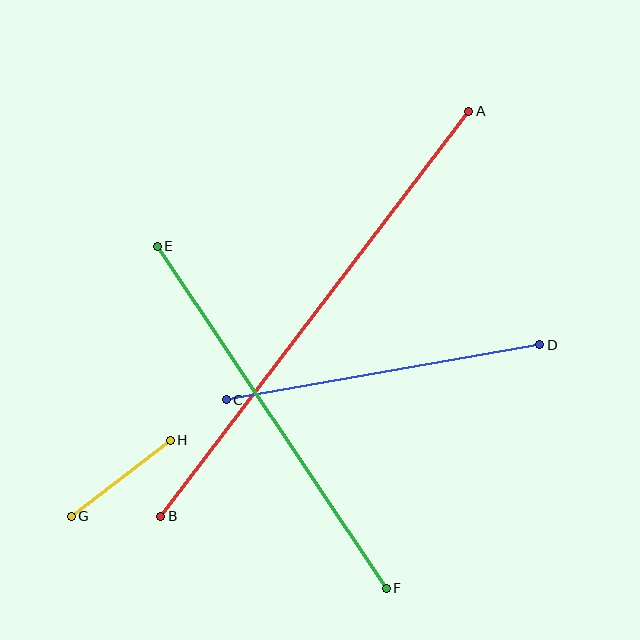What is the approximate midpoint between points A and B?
The midpoint is at approximately (315, 314) pixels.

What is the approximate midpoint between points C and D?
The midpoint is at approximately (383, 372) pixels.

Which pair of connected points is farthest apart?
Points A and B are farthest apart.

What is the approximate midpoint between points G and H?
The midpoint is at approximately (121, 478) pixels.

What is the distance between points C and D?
The distance is approximately 319 pixels.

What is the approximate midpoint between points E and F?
The midpoint is at approximately (272, 417) pixels.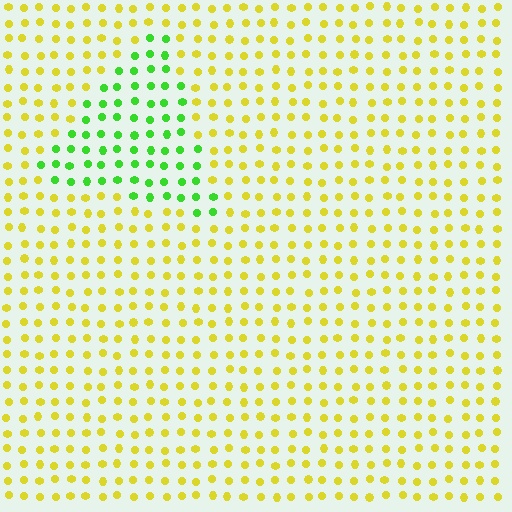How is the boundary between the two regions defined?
The boundary is defined purely by a slight shift in hue (about 57 degrees). Spacing, size, and orientation are identical on both sides.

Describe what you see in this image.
The image is filled with small yellow elements in a uniform arrangement. A triangle-shaped region is visible where the elements are tinted to a slightly different hue, forming a subtle color boundary.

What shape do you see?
I see a triangle.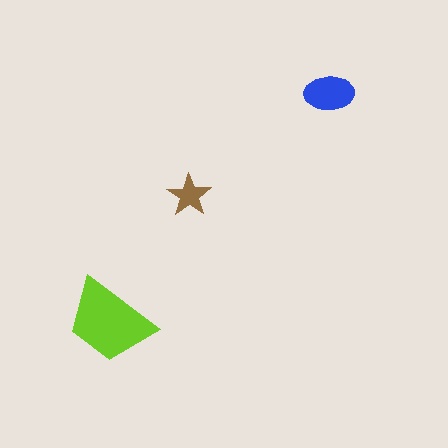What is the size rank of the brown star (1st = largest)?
3rd.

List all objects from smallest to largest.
The brown star, the blue ellipse, the lime trapezoid.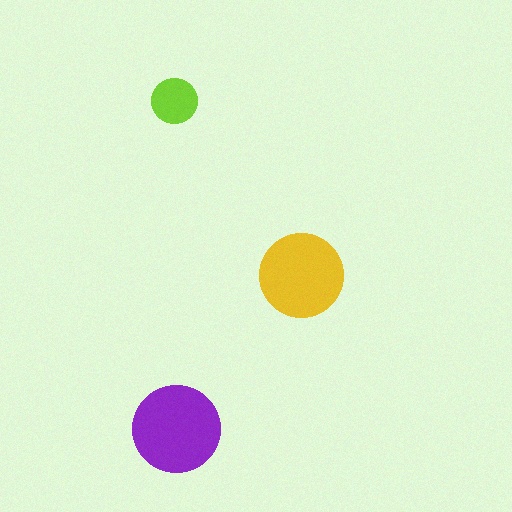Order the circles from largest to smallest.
the purple one, the yellow one, the lime one.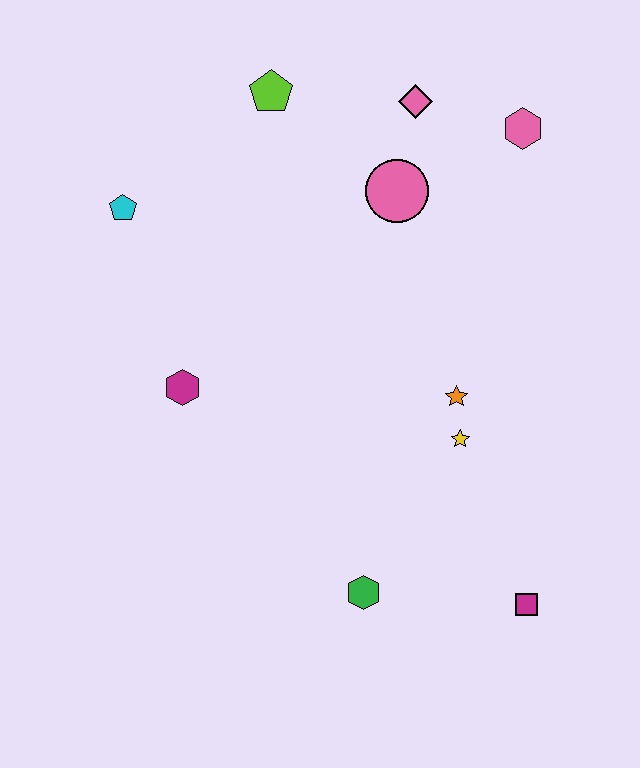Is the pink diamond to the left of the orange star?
Yes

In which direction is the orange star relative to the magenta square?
The orange star is above the magenta square.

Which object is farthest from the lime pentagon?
The magenta square is farthest from the lime pentagon.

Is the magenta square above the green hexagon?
No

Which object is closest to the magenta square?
The green hexagon is closest to the magenta square.